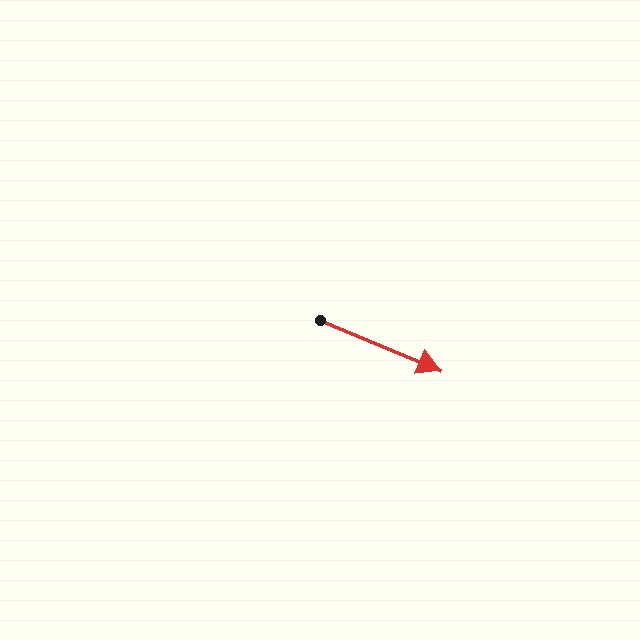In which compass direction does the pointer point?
Southeast.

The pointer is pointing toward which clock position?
Roughly 4 o'clock.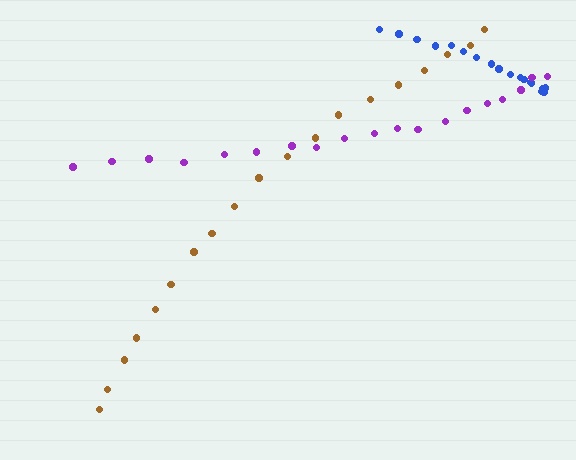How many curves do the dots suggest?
There are 3 distinct paths.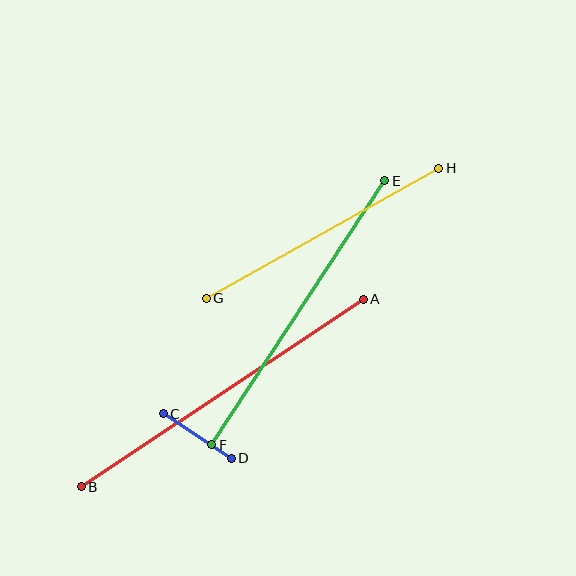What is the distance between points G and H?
The distance is approximately 266 pixels.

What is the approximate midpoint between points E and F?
The midpoint is at approximately (298, 313) pixels.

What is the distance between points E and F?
The distance is approximately 316 pixels.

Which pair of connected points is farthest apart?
Points A and B are farthest apart.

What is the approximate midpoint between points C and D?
The midpoint is at approximately (197, 436) pixels.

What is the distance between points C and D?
The distance is approximately 81 pixels.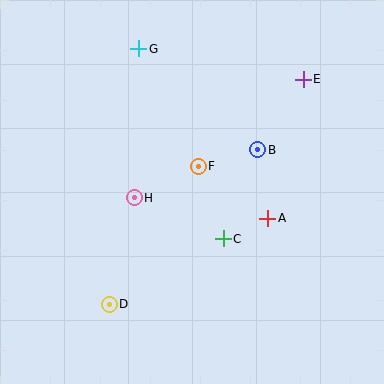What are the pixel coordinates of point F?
Point F is at (198, 166).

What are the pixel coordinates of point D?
Point D is at (109, 304).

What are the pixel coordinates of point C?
Point C is at (223, 239).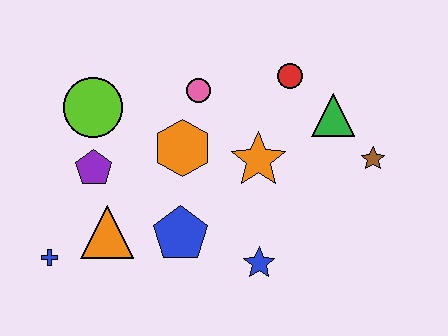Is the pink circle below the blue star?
No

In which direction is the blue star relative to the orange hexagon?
The blue star is below the orange hexagon.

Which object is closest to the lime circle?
The purple pentagon is closest to the lime circle.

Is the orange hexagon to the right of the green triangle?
No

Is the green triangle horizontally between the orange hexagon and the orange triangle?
No